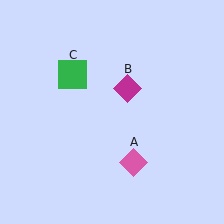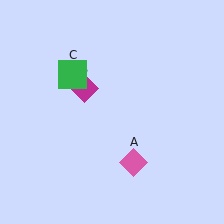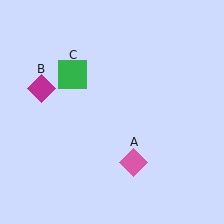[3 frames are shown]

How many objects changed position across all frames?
1 object changed position: magenta diamond (object B).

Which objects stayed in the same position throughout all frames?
Pink diamond (object A) and green square (object C) remained stationary.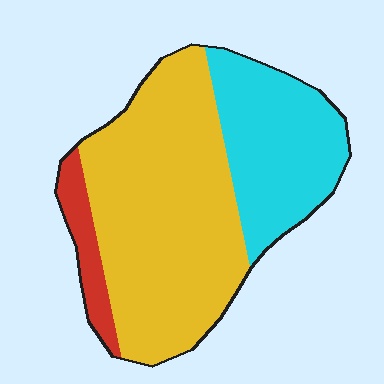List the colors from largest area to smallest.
From largest to smallest: yellow, cyan, red.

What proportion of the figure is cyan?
Cyan takes up between a sixth and a third of the figure.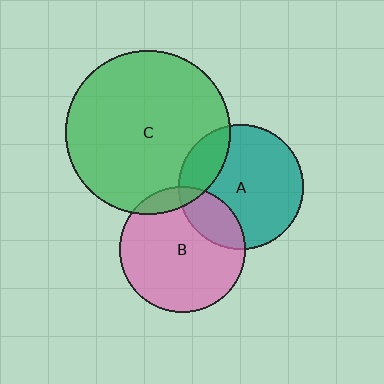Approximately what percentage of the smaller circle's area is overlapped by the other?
Approximately 10%.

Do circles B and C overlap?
Yes.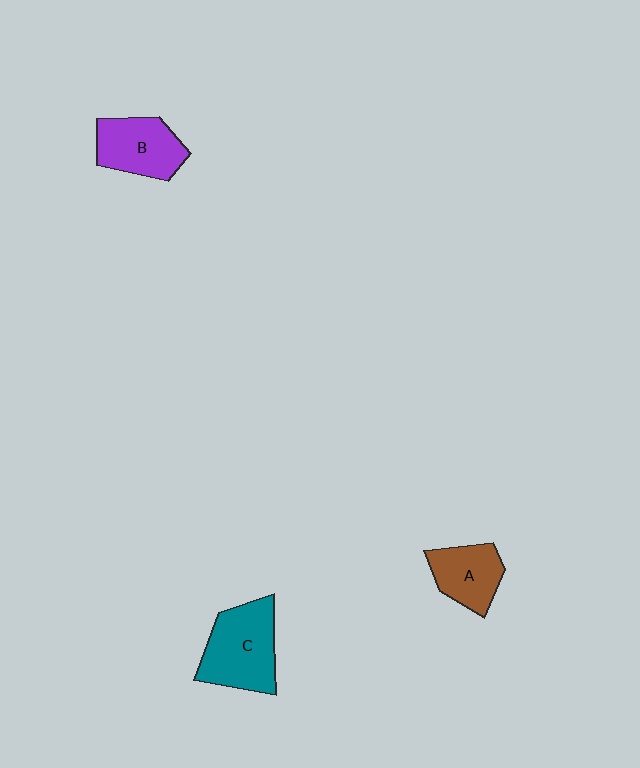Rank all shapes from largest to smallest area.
From largest to smallest: C (teal), B (purple), A (brown).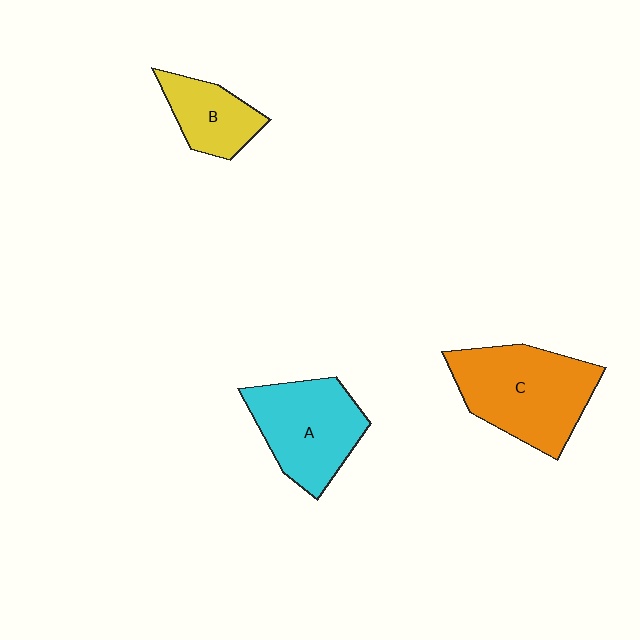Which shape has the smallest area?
Shape B (yellow).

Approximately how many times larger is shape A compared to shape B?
Approximately 1.7 times.